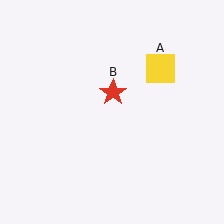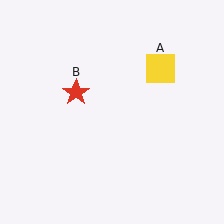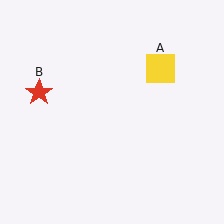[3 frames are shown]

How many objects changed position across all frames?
1 object changed position: red star (object B).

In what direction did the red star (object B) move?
The red star (object B) moved left.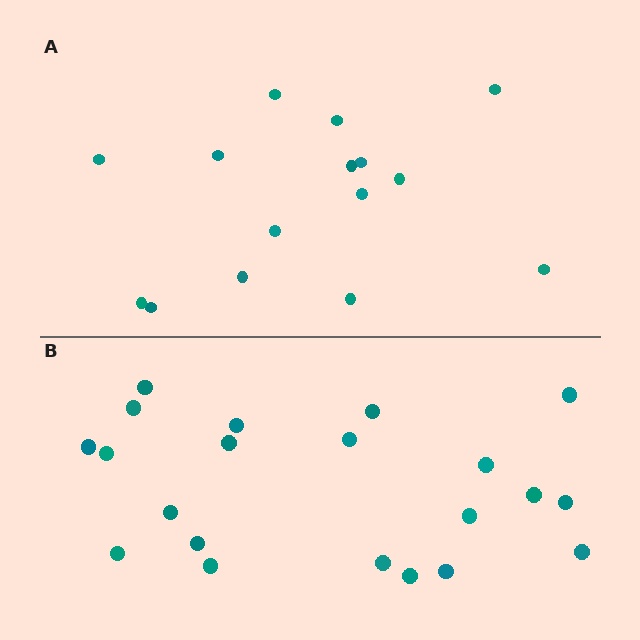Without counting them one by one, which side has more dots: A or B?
Region B (the bottom region) has more dots.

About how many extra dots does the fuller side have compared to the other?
Region B has about 6 more dots than region A.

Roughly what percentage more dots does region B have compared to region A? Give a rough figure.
About 40% more.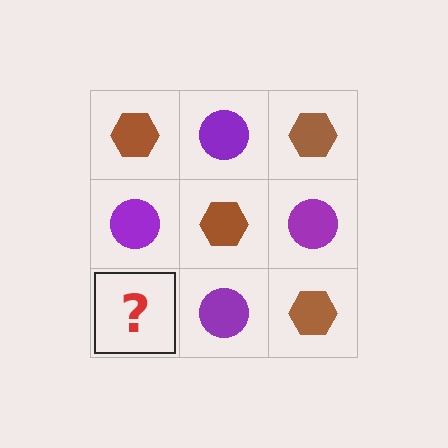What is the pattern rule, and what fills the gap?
The rule is that it alternates brown hexagon and purple circle in a checkerboard pattern. The gap should be filled with a brown hexagon.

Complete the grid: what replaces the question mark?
The question mark should be replaced with a brown hexagon.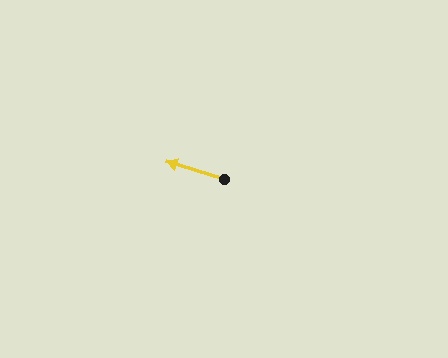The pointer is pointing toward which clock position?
Roughly 10 o'clock.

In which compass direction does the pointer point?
West.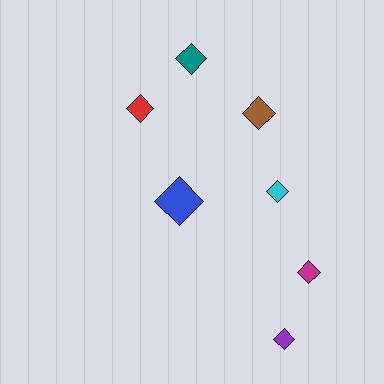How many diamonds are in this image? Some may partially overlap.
There are 7 diamonds.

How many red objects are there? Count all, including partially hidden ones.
There is 1 red object.